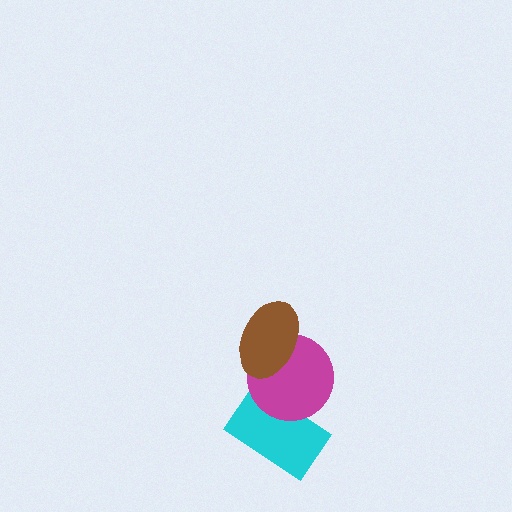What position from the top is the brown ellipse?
The brown ellipse is 1st from the top.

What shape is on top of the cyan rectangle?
The magenta circle is on top of the cyan rectangle.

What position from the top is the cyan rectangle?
The cyan rectangle is 3rd from the top.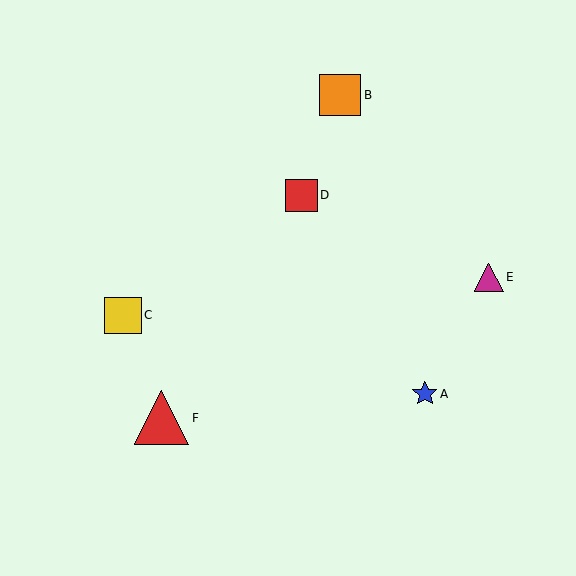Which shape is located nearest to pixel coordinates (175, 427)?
The red triangle (labeled F) at (162, 418) is nearest to that location.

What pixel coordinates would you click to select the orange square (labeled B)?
Click at (340, 95) to select the orange square B.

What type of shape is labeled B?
Shape B is an orange square.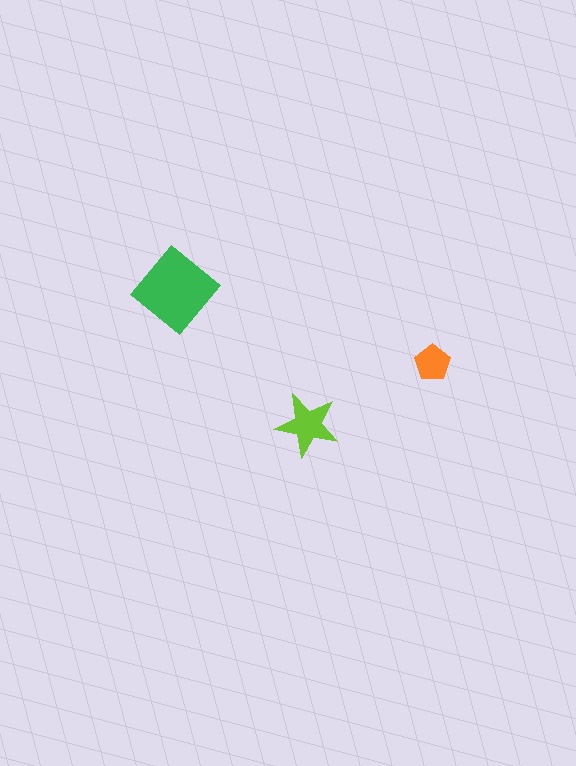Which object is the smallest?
The orange pentagon.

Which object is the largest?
The green diamond.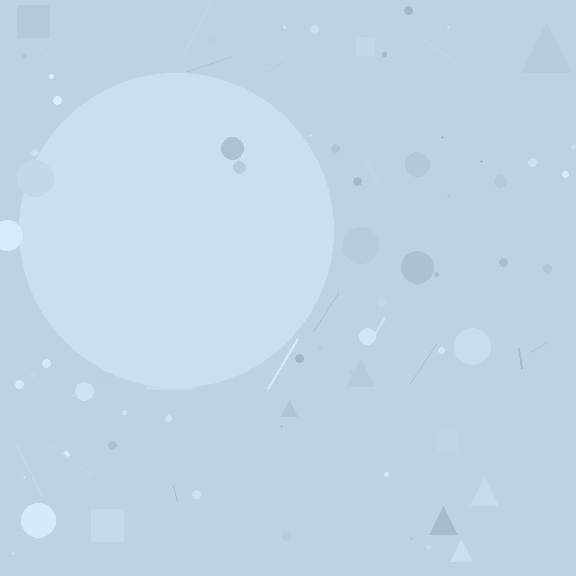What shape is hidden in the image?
A circle is hidden in the image.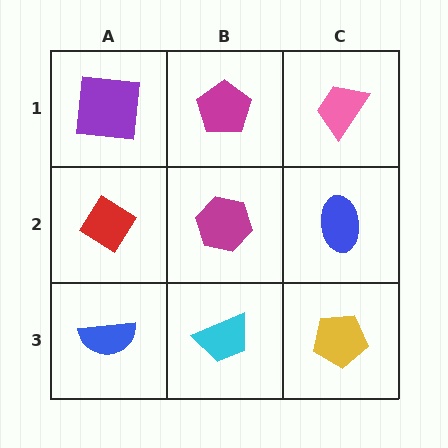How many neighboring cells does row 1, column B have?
3.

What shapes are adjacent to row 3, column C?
A blue ellipse (row 2, column C), a cyan trapezoid (row 3, column B).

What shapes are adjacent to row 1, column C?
A blue ellipse (row 2, column C), a magenta pentagon (row 1, column B).